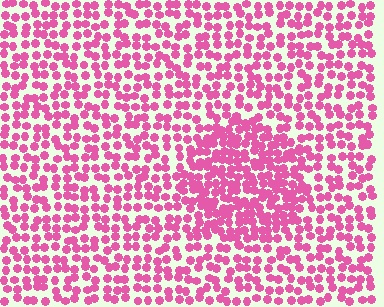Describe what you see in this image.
The image contains small pink elements arranged at two different densities. A circle-shaped region is visible where the elements are more densely packed than the surrounding area.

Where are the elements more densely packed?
The elements are more densely packed inside the circle boundary.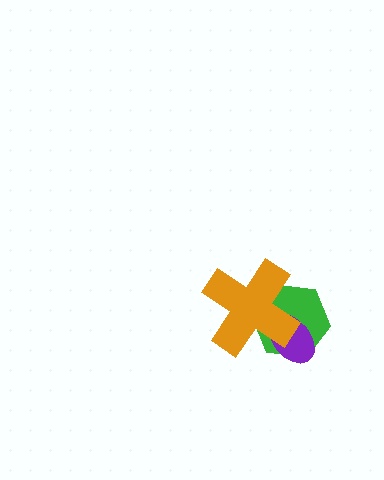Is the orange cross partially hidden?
No, no other shape covers it.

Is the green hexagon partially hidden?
Yes, it is partially covered by another shape.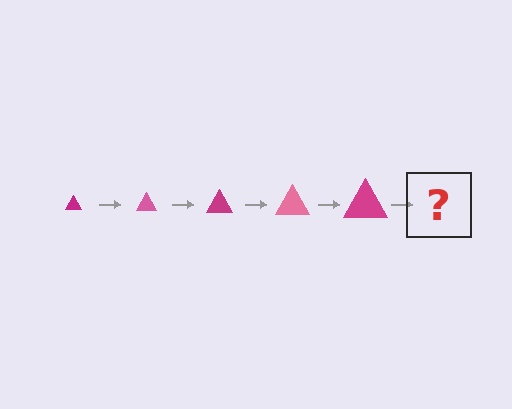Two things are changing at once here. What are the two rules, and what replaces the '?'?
The two rules are that the triangle grows larger each step and the color cycles through magenta and pink. The '?' should be a pink triangle, larger than the previous one.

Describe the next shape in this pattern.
It should be a pink triangle, larger than the previous one.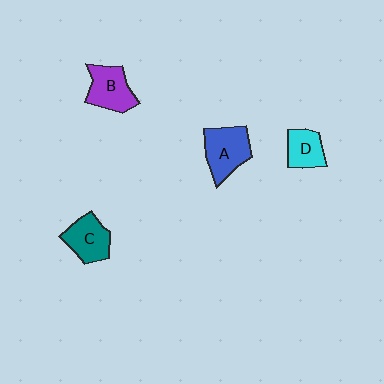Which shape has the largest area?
Shape A (blue).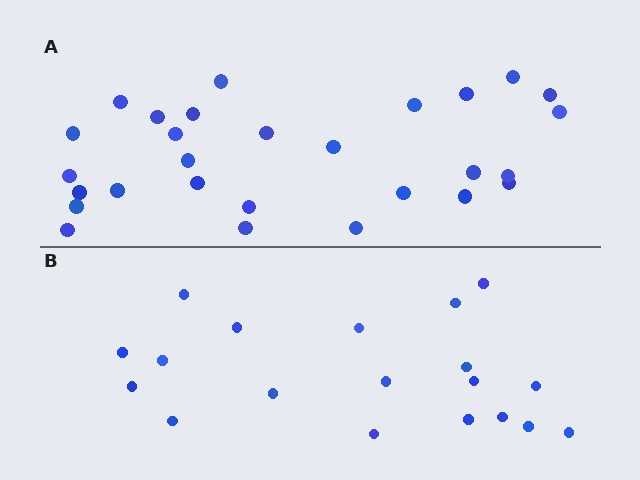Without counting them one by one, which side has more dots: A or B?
Region A (the top region) has more dots.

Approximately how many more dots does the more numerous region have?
Region A has roughly 8 or so more dots than region B.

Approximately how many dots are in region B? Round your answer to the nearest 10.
About 20 dots. (The exact count is 19, which rounds to 20.)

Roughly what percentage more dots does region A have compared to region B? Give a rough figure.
About 45% more.